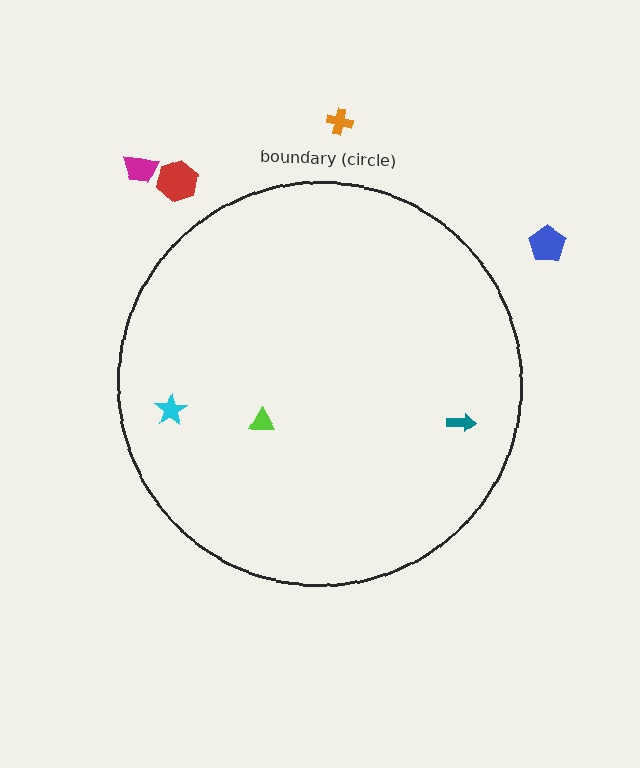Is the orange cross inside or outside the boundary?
Outside.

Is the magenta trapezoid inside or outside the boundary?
Outside.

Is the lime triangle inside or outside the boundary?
Inside.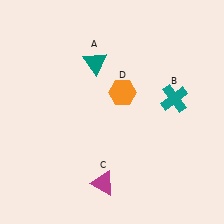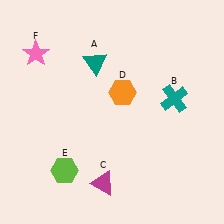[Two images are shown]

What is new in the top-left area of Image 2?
A pink star (F) was added in the top-left area of Image 2.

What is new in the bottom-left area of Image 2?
A lime hexagon (E) was added in the bottom-left area of Image 2.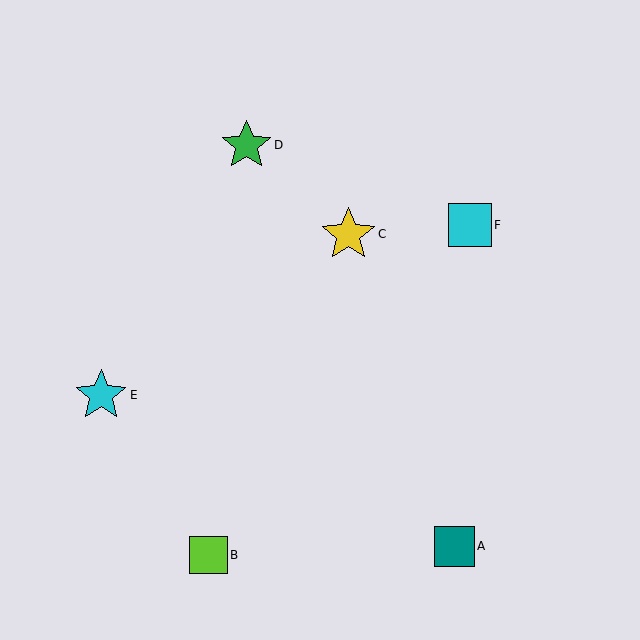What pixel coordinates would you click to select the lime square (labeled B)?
Click at (208, 555) to select the lime square B.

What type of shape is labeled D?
Shape D is a green star.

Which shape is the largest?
The yellow star (labeled C) is the largest.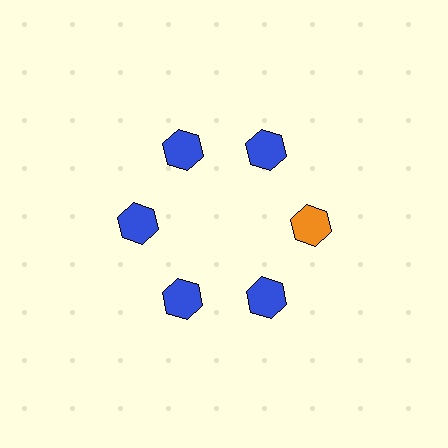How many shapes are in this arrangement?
There are 6 shapes arranged in a ring pattern.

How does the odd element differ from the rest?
It has a different color: orange instead of blue.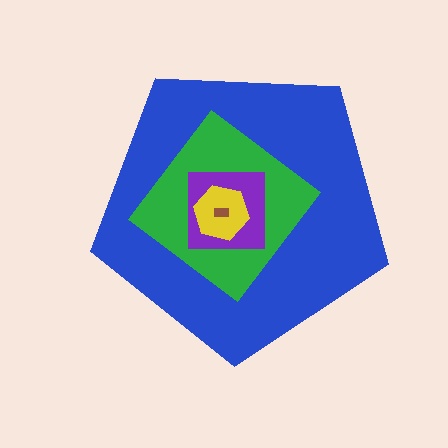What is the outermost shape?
The blue pentagon.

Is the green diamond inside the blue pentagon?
Yes.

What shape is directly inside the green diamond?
The purple square.